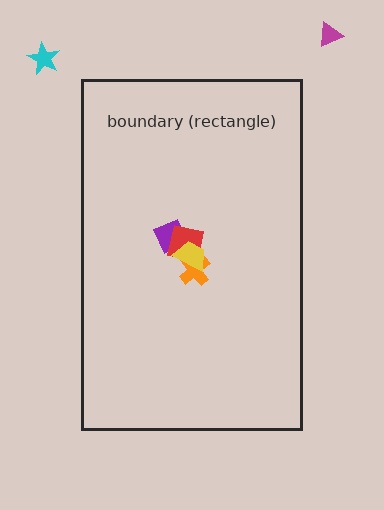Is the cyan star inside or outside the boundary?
Outside.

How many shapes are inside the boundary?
4 inside, 2 outside.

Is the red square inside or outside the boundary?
Inside.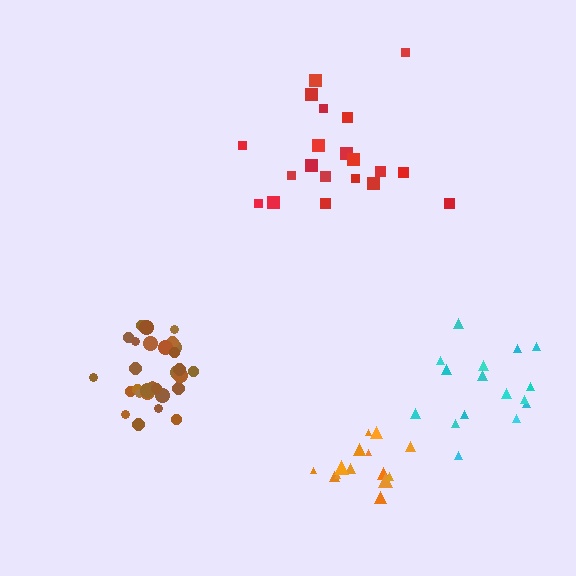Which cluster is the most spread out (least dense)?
Red.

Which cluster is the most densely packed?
Brown.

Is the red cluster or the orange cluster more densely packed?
Orange.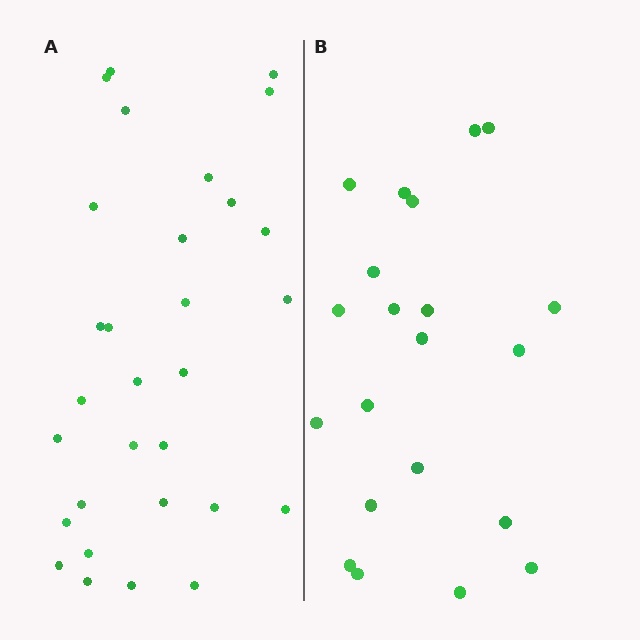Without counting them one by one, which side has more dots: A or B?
Region A (the left region) has more dots.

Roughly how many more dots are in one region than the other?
Region A has roughly 8 or so more dots than region B.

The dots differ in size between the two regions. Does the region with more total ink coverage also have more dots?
No. Region B has more total ink coverage because its dots are larger, but region A actually contains more individual dots. Total area can be misleading — the number of items is what matters here.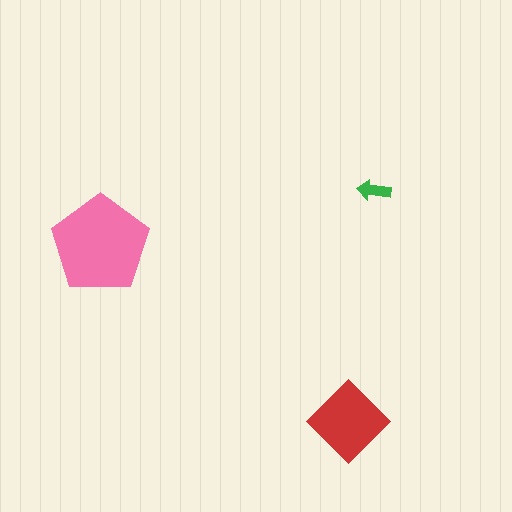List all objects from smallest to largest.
The green arrow, the red diamond, the pink pentagon.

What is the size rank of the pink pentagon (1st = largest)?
1st.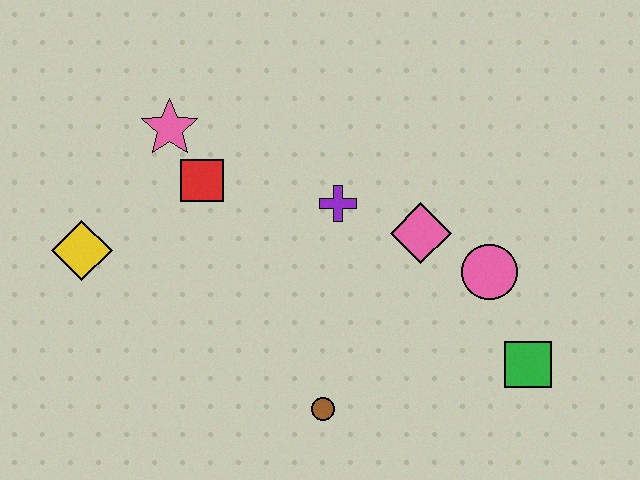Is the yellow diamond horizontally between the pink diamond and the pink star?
No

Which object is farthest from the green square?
The yellow diamond is farthest from the green square.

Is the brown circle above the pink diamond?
No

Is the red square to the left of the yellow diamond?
No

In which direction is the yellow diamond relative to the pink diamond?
The yellow diamond is to the left of the pink diamond.